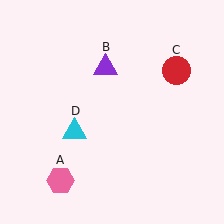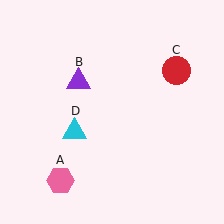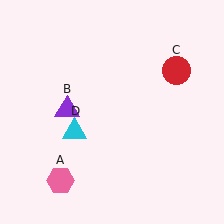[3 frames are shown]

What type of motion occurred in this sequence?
The purple triangle (object B) rotated counterclockwise around the center of the scene.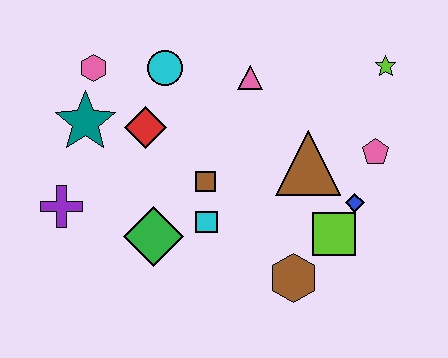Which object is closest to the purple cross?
The teal star is closest to the purple cross.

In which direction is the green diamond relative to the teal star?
The green diamond is below the teal star.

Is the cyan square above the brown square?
No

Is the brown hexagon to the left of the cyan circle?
No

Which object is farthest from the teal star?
The lime star is farthest from the teal star.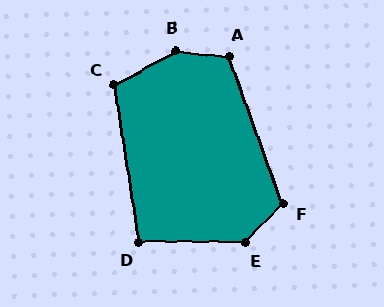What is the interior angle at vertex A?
Approximately 116 degrees (obtuse).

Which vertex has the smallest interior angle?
D, at approximately 99 degrees.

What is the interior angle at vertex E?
Approximately 134 degrees (obtuse).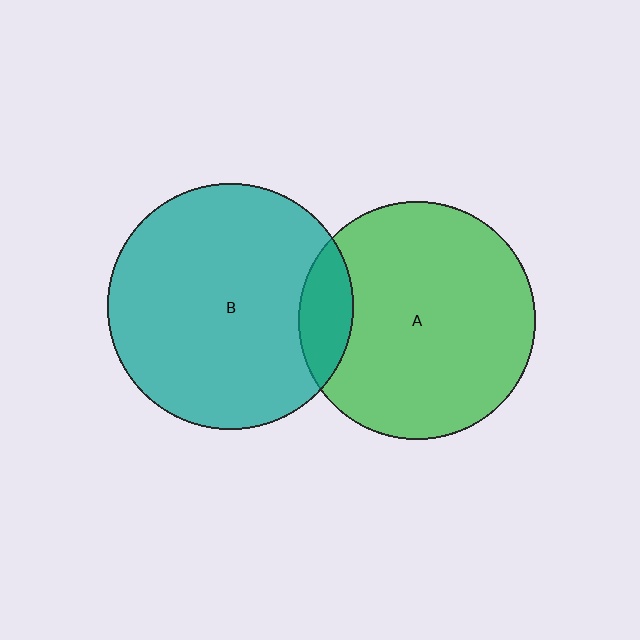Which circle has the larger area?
Circle B (teal).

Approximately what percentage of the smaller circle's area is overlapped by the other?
Approximately 15%.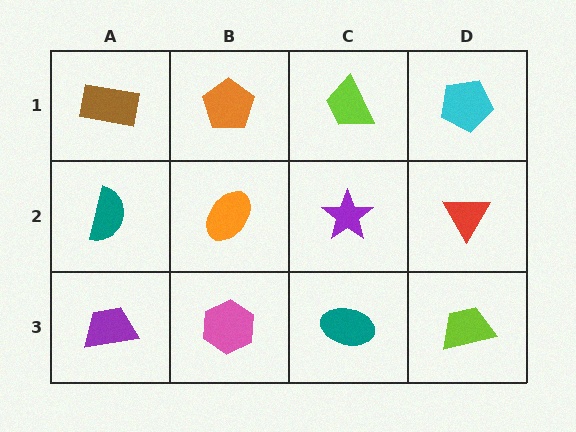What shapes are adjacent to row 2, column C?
A lime trapezoid (row 1, column C), a teal ellipse (row 3, column C), an orange ellipse (row 2, column B), a red triangle (row 2, column D).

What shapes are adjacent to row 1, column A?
A teal semicircle (row 2, column A), an orange pentagon (row 1, column B).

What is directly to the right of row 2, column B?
A purple star.